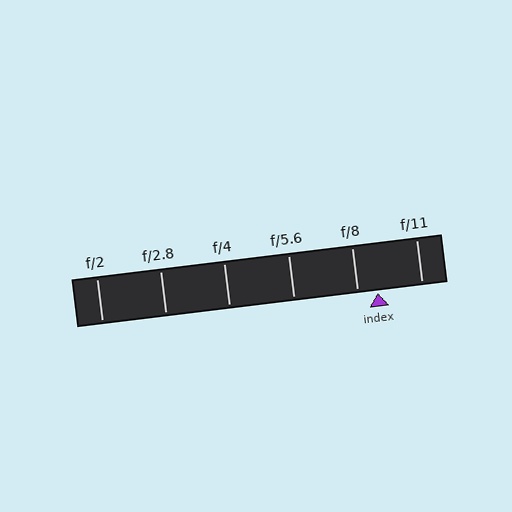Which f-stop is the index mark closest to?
The index mark is closest to f/8.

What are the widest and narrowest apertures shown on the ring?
The widest aperture shown is f/2 and the narrowest is f/11.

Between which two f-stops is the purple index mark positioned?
The index mark is between f/8 and f/11.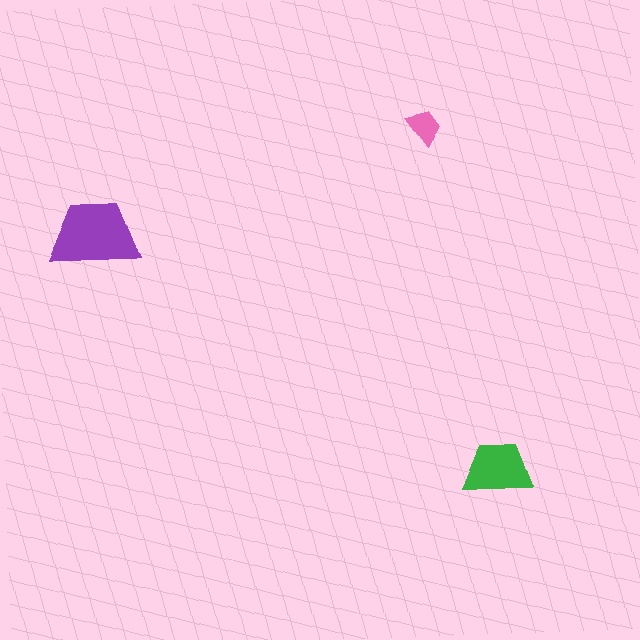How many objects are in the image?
There are 3 objects in the image.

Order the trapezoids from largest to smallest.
the purple one, the green one, the pink one.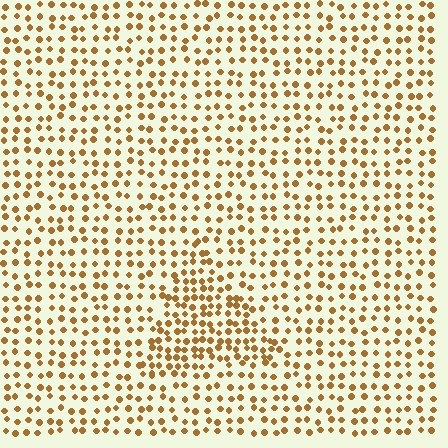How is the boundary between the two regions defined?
The boundary is defined by a change in element density (approximately 1.7x ratio). All elements are the same color, size, and shape.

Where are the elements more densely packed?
The elements are more densely packed inside the triangle boundary.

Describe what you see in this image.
The image contains small brown elements arranged at two different densities. A triangle-shaped region is visible where the elements are more densely packed than the surrounding area.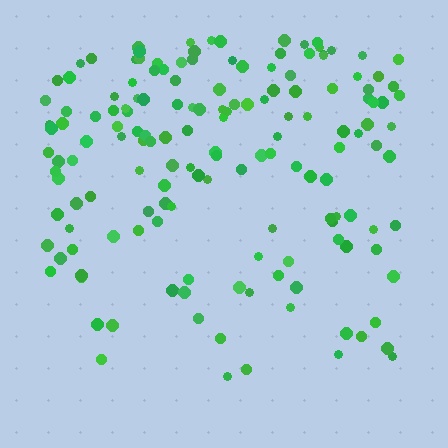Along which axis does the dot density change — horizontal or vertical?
Vertical.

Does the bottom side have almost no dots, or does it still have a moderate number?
Still a moderate number, just noticeably fewer than the top.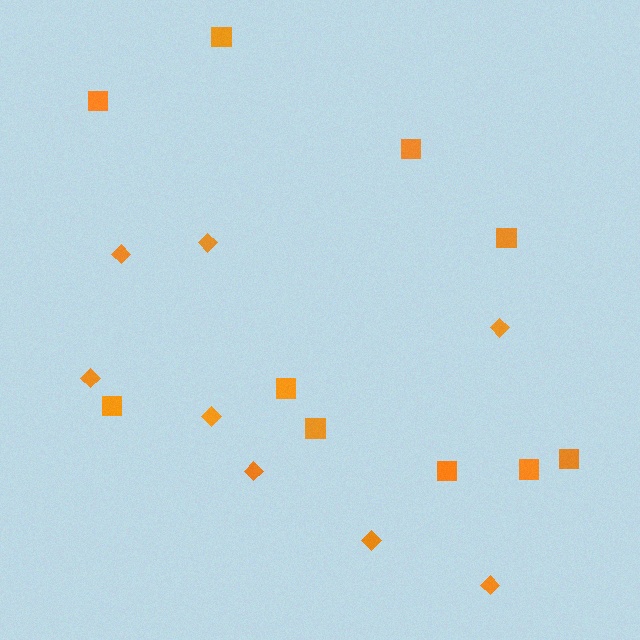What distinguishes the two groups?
There are 2 groups: one group of diamonds (8) and one group of squares (10).